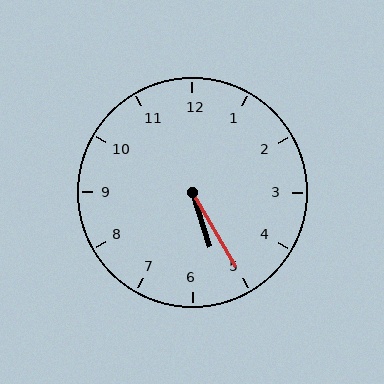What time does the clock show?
5:25.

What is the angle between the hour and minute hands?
Approximately 12 degrees.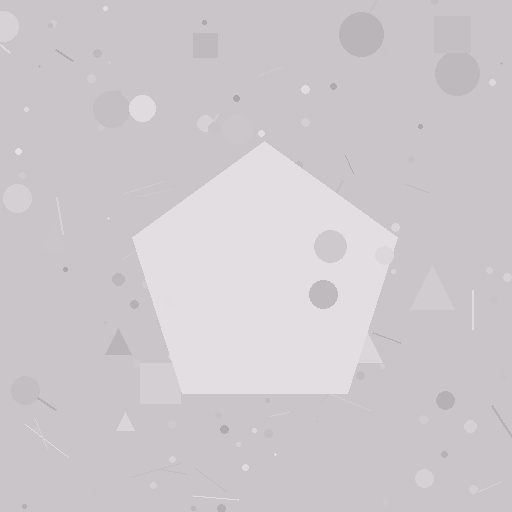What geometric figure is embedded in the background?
A pentagon is embedded in the background.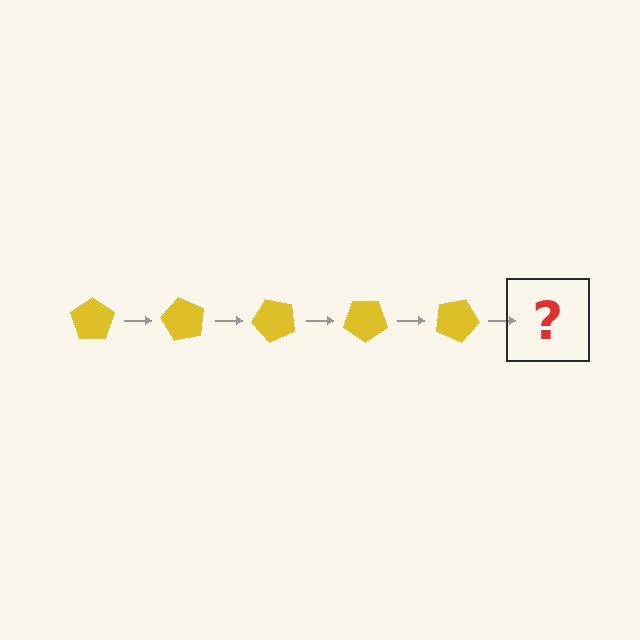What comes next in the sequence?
The next element should be a yellow pentagon rotated 300 degrees.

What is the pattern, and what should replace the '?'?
The pattern is that the pentagon rotates 60 degrees each step. The '?' should be a yellow pentagon rotated 300 degrees.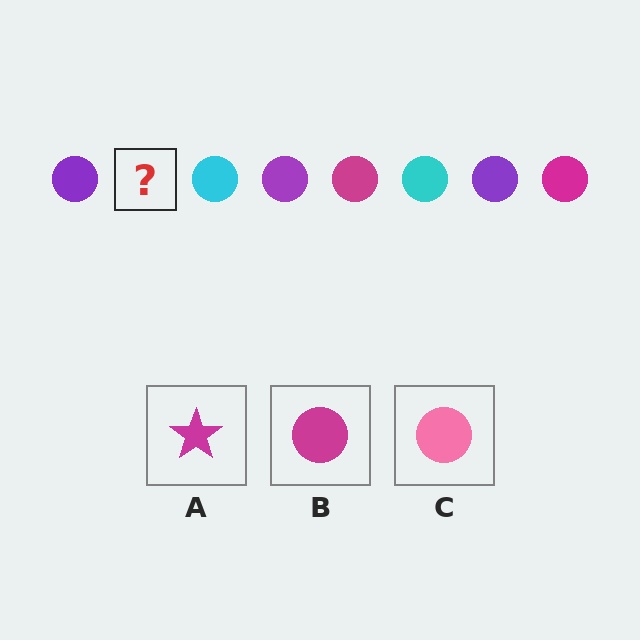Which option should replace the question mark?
Option B.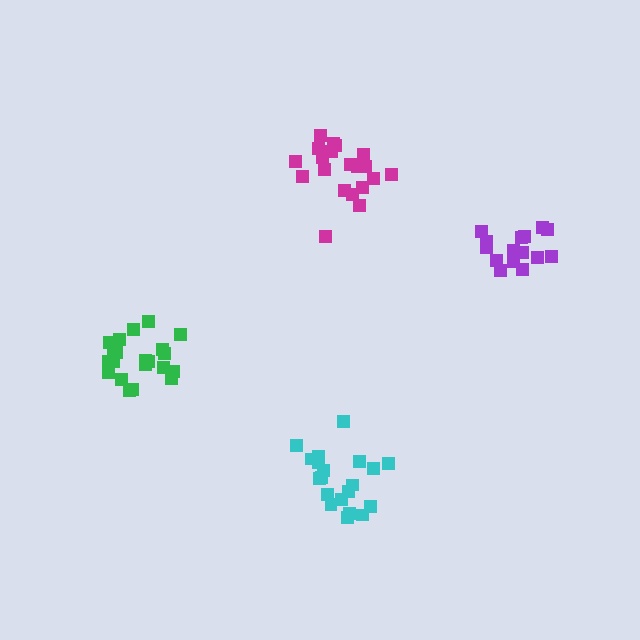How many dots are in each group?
Group 1: 20 dots, Group 2: 20 dots, Group 3: 21 dots, Group 4: 15 dots (76 total).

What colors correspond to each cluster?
The clusters are colored: cyan, magenta, green, purple.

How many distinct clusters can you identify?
There are 4 distinct clusters.